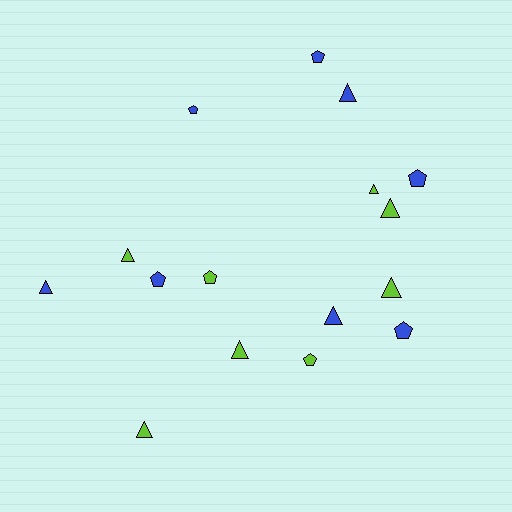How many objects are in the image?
There are 16 objects.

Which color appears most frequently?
Lime, with 8 objects.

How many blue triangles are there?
There are 3 blue triangles.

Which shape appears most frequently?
Triangle, with 9 objects.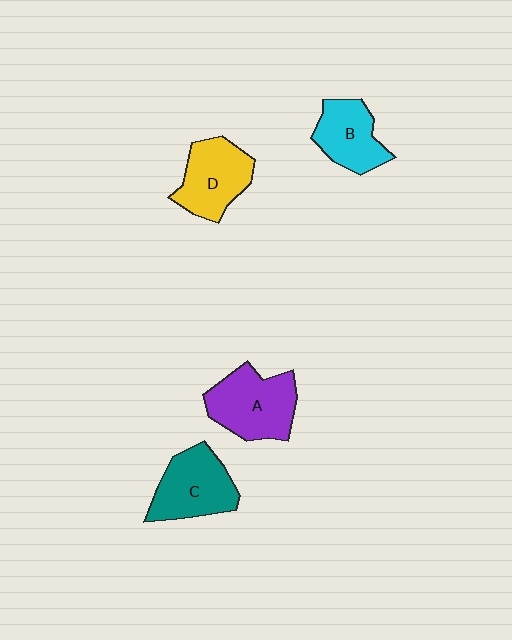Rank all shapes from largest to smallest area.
From largest to smallest: A (purple), C (teal), D (yellow), B (cyan).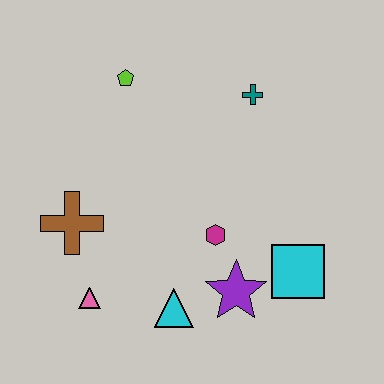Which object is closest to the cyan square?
The purple star is closest to the cyan square.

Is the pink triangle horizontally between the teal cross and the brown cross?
Yes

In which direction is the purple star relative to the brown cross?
The purple star is to the right of the brown cross.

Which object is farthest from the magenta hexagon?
The lime pentagon is farthest from the magenta hexagon.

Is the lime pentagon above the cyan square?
Yes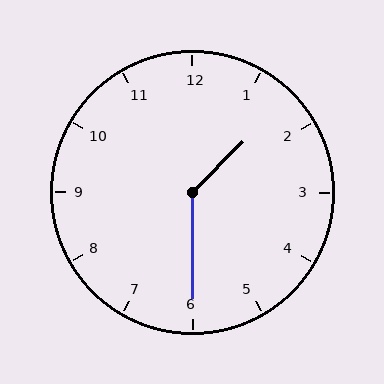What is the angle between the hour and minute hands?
Approximately 135 degrees.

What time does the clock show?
1:30.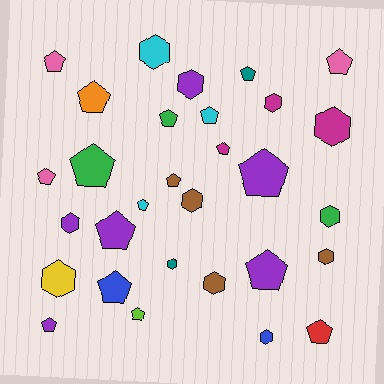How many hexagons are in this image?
There are 12 hexagons.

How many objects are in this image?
There are 30 objects.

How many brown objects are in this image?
There are 4 brown objects.